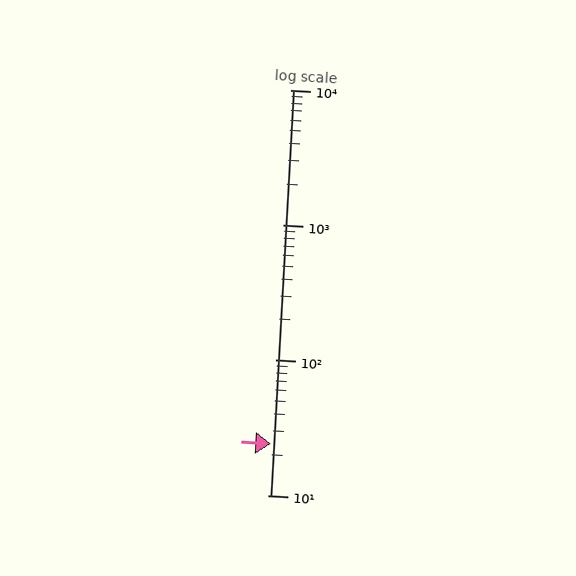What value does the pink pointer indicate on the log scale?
The pointer indicates approximately 24.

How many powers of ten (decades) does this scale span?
The scale spans 3 decades, from 10 to 10000.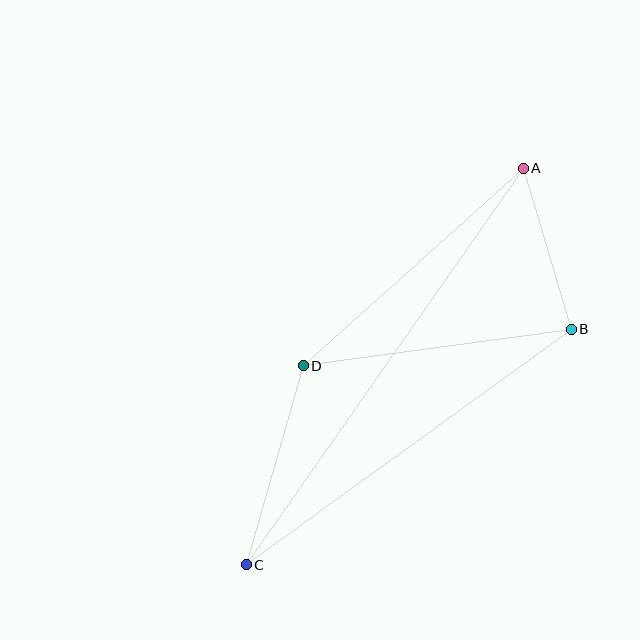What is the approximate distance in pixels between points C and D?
The distance between C and D is approximately 207 pixels.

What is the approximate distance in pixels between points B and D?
The distance between B and D is approximately 271 pixels.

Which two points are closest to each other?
Points A and B are closest to each other.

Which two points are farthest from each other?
Points A and C are farthest from each other.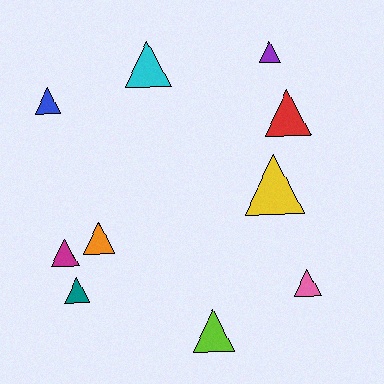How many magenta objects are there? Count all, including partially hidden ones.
There is 1 magenta object.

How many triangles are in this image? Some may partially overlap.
There are 10 triangles.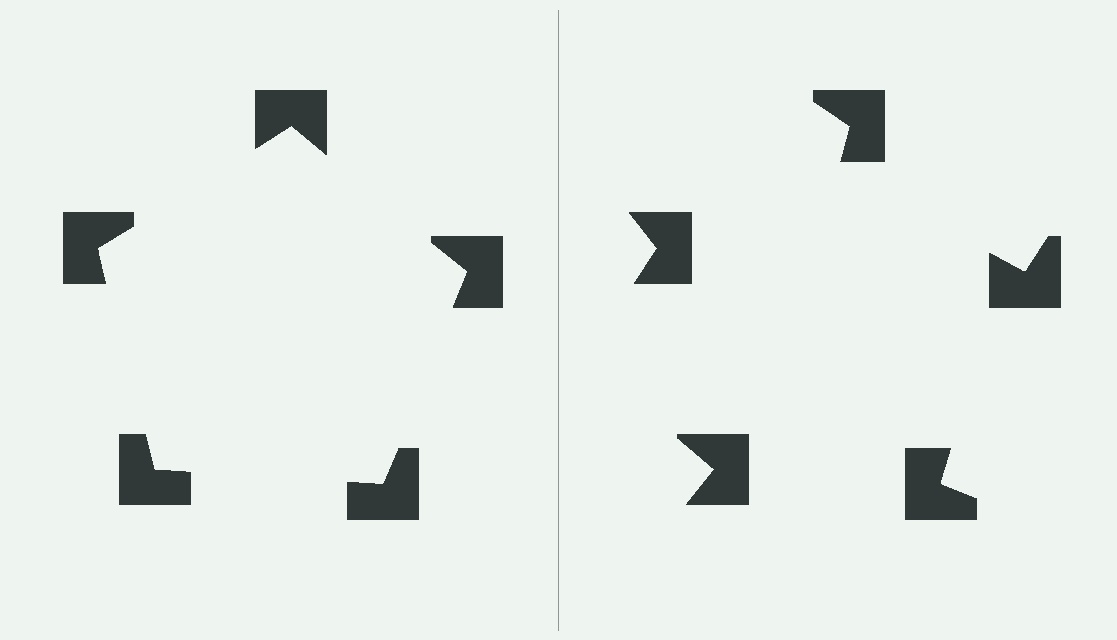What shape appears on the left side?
An illusory pentagon.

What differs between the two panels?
The notched squares are positioned identically on both sides; only the wedge orientations differ. On the left they align to a pentagon; on the right they are misaligned.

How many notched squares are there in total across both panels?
10 — 5 on each side.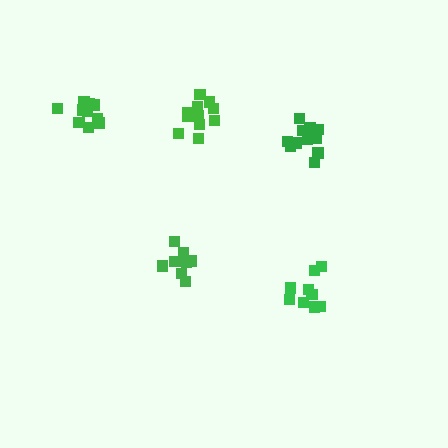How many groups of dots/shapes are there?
There are 5 groups.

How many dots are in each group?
Group 1: 8 dots, Group 2: 12 dots, Group 3: 12 dots, Group 4: 10 dots, Group 5: 13 dots (55 total).